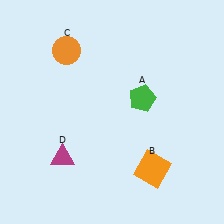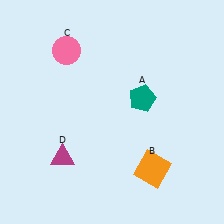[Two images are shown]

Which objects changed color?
A changed from green to teal. C changed from orange to pink.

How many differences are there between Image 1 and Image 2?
There are 2 differences between the two images.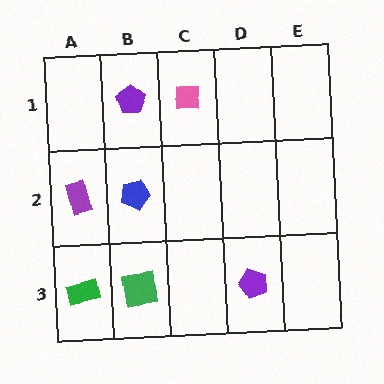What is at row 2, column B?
A blue pentagon.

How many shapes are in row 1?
2 shapes.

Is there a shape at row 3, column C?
No, that cell is empty.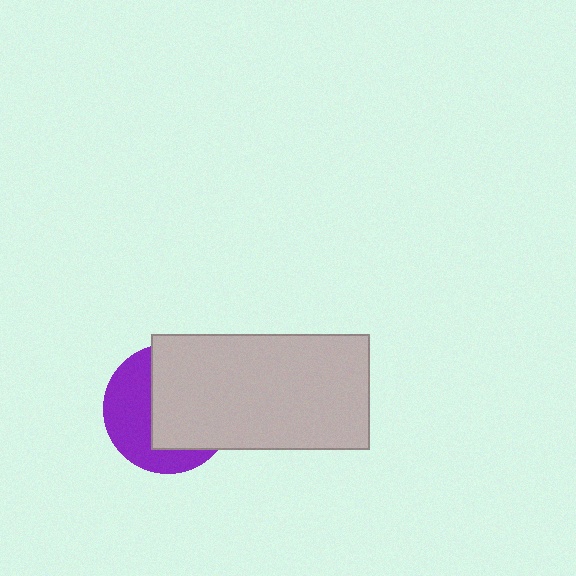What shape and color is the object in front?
The object in front is a light gray rectangle.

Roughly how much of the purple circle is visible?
A small part of it is visible (roughly 43%).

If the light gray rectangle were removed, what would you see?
You would see the complete purple circle.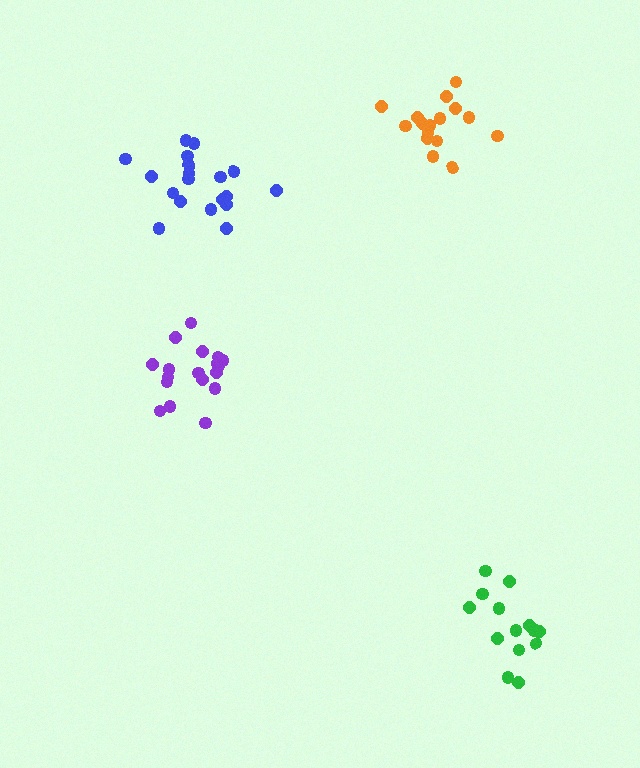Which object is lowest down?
The green cluster is bottommost.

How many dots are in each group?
Group 1: 16 dots, Group 2: 18 dots, Group 3: 14 dots, Group 4: 19 dots (67 total).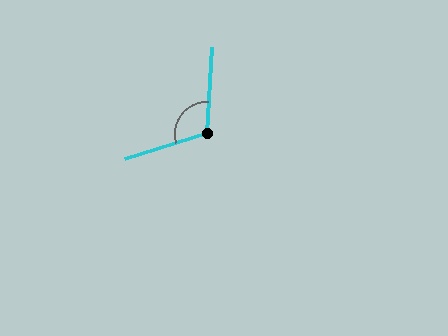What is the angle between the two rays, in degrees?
Approximately 110 degrees.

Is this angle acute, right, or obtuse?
It is obtuse.